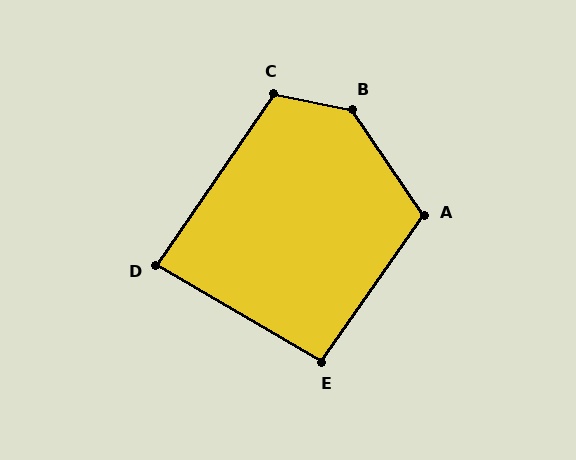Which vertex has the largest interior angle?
B, at approximately 135 degrees.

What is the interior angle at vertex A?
Approximately 111 degrees (obtuse).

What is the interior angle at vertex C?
Approximately 113 degrees (obtuse).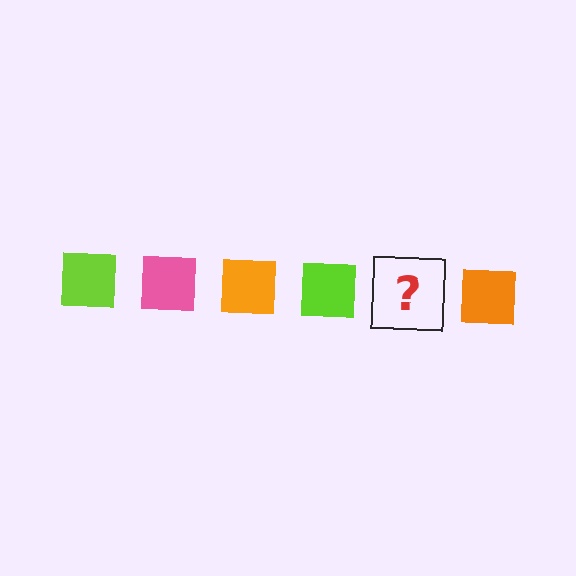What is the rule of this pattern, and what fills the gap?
The rule is that the pattern cycles through lime, pink, orange squares. The gap should be filled with a pink square.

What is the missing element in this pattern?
The missing element is a pink square.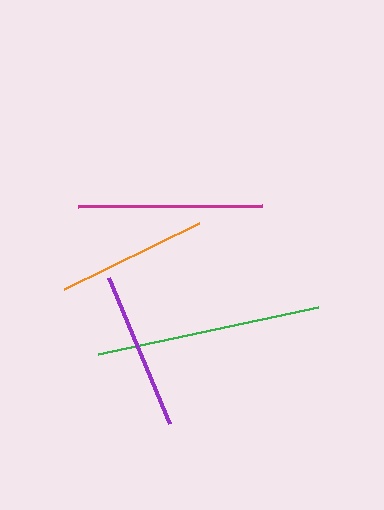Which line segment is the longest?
The green line is the longest at approximately 225 pixels.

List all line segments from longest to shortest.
From longest to shortest: green, magenta, purple, orange.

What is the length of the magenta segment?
The magenta segment is approximately 184 pixels long.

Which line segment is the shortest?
The orange line is the shortest at approximately 150 pixels.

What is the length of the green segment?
The green segment is approximately 225 pixels long.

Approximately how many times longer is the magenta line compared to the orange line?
The magenta line is approximately 1.2 times the length of the orange line.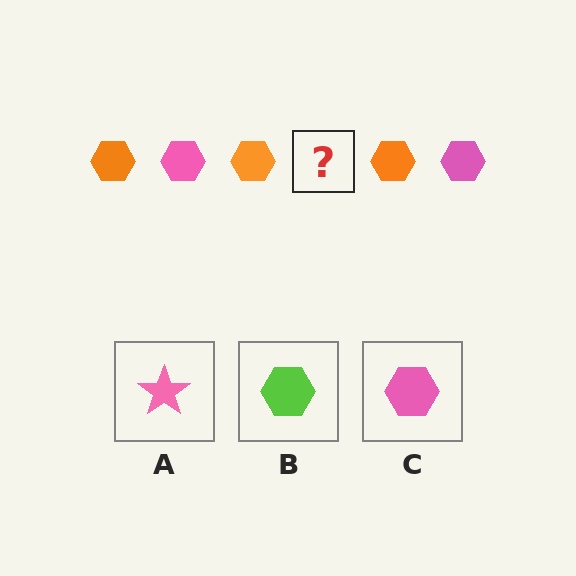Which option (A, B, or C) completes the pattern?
C.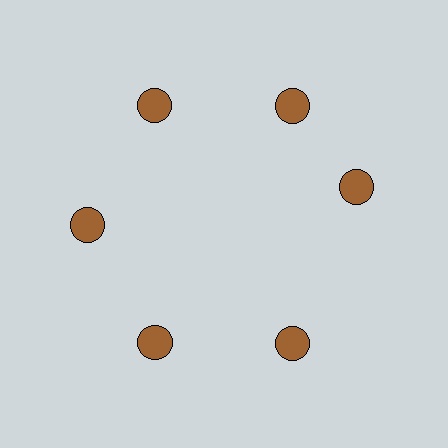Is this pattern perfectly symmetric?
No. The 6 brown circles are arranged in a ring, but one element near the 3 o'clock position is rotated out of alignment along the ring, breaking the 6-fold rotational symmetry.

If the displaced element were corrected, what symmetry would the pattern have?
It would have 6-fold rotational symmetry — the pattern would map onto itself every 60 degrees.